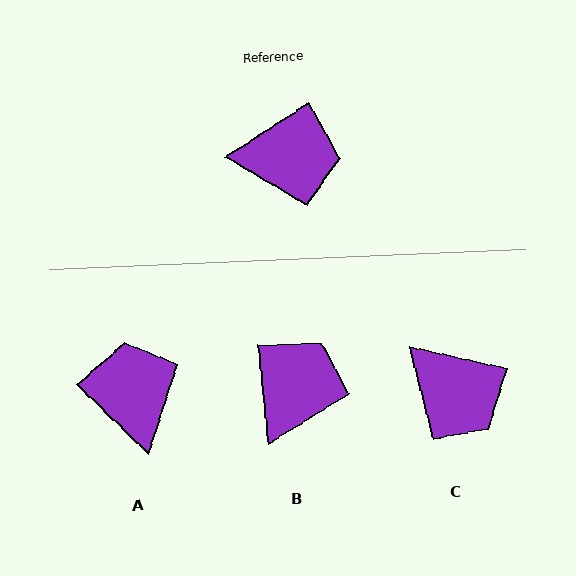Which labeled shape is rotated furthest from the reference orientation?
A, about 103 degrees away.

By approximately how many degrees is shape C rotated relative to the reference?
Approximately 45 degrees clockwise.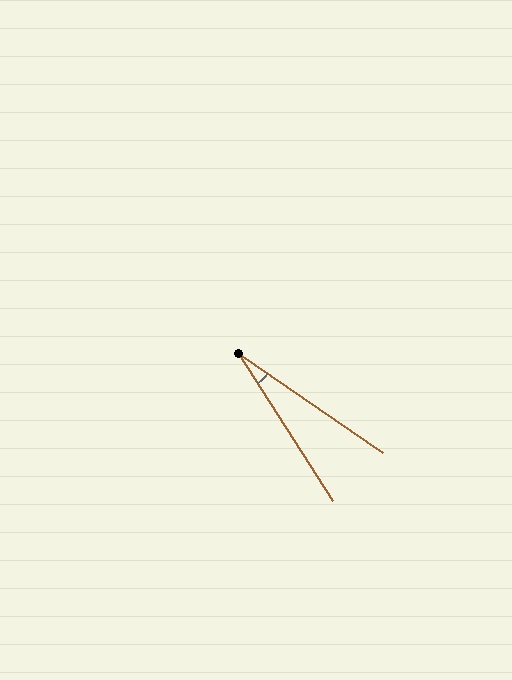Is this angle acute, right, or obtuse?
It is acute.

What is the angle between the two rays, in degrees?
Approximately 23 degrees.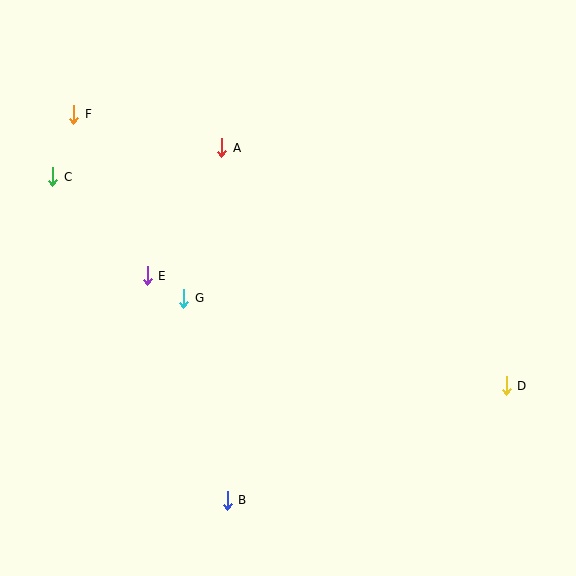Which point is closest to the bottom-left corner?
Point B is closest to the bottom-left corner.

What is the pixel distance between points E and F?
The distance between E and F is 178 pixels.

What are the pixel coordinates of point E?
Point E is at (147, 276).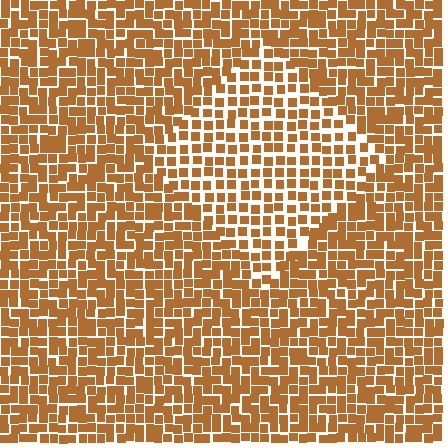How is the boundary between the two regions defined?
The boundary is defined by a change in element density (approximately 1.5x ratio). All elements are the same color, size, and shape.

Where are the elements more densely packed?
The elements are more densely packed outside the diamond boundary.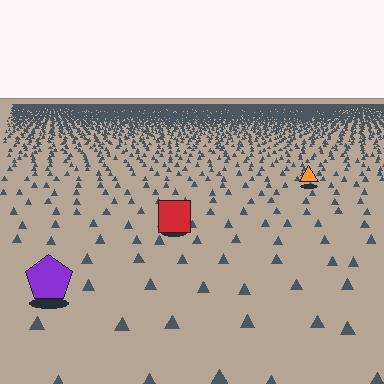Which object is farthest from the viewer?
The orange triangle is farthest from the viewer. It appears smaller and the ground texture around it is denser.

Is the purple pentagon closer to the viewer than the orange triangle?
Yes. The purple pentagon is closer — you can tell from the texture gradient: the ground texture is coarser near it.